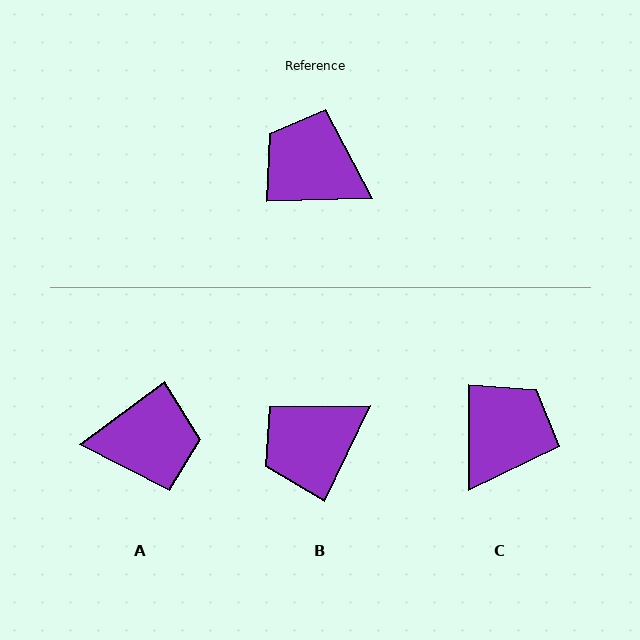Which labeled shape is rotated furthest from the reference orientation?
A, about 145 degrees away.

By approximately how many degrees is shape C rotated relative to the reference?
Approximately 92 degrees clockwise.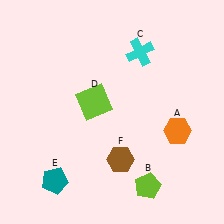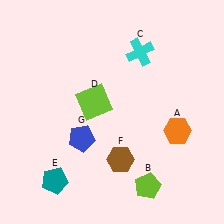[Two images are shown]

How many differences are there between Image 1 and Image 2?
There is 1 difference between the two images.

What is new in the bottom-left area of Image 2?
A blue pentagon (G) was added in the bottom-left area of Image 2.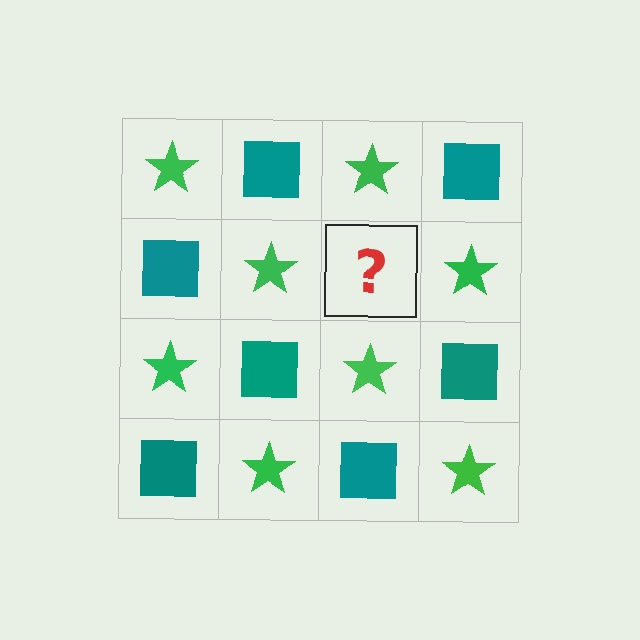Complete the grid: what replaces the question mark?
The question mark should be replaced with a teal square.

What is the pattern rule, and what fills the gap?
The rule is that it alternates green star and teal square in a checkerboard pattern. The gap should be filled with a teal square.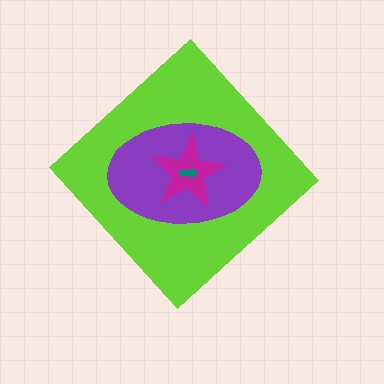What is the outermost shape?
The lime diamond.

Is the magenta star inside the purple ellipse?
Yes.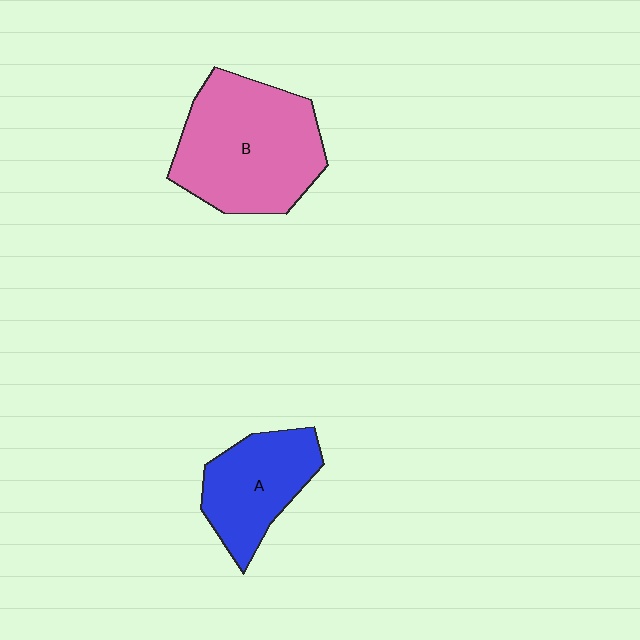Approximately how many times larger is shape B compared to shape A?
Approximately 1.6 times.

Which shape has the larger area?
Shape B (pink).